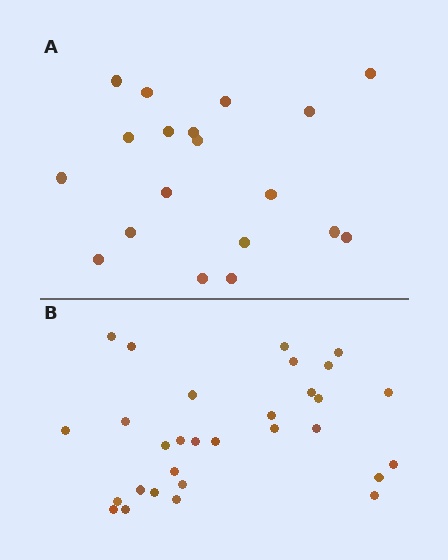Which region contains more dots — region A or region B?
Region B (the bottom region) has more dots.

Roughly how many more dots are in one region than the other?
Region B has roughly 12 or so more dots than region A.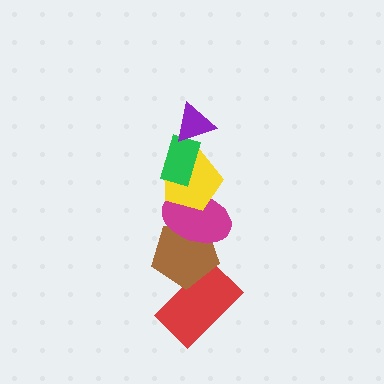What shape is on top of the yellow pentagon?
The green rectangle is on top of the yellow pentagon.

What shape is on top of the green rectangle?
The purple triangle is on top of the green rectangle.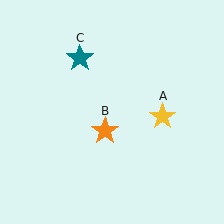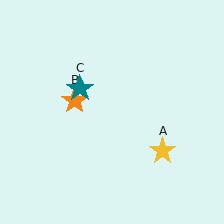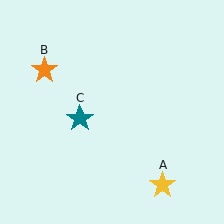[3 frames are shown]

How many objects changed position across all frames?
3 objects changed position: yellow star (object A), orange star (object B), teal star (object C).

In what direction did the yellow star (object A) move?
The yellow star (object A) moved down.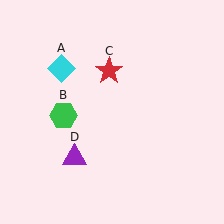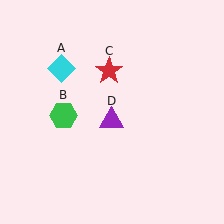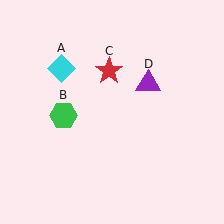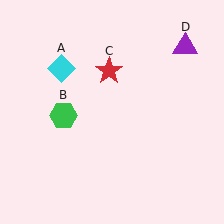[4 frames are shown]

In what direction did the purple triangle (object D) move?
The purple triangle (object D) moved up and to the right.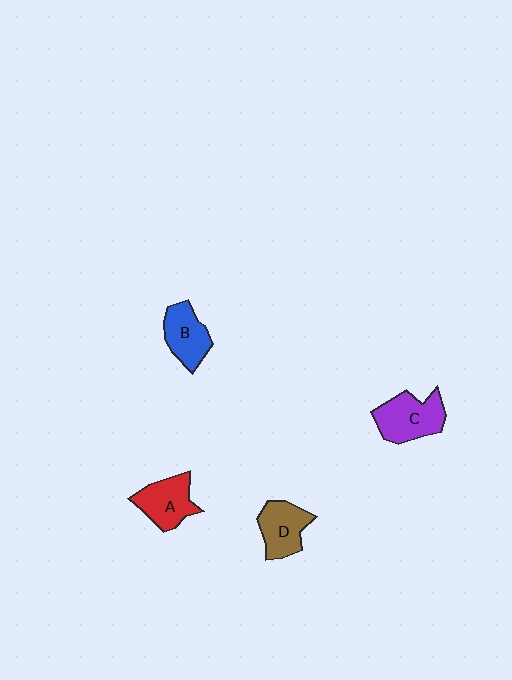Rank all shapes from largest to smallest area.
From largest to smallest: C (purple), A (red), D (brown), B (blue).